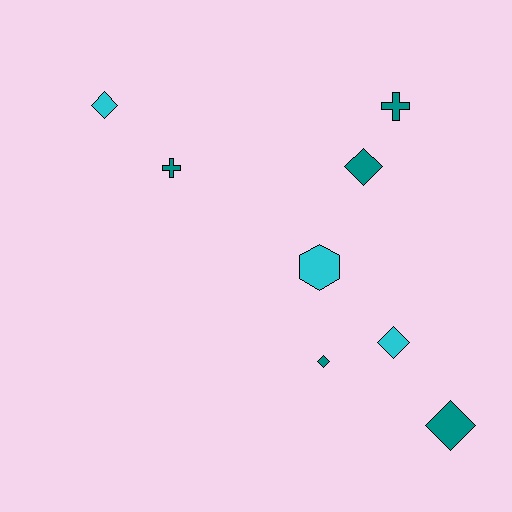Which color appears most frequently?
Teal, with 5 objects.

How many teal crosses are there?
There are 2 teal crosses.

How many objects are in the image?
There are 8 objects.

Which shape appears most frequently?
Diamond, with 5 objects.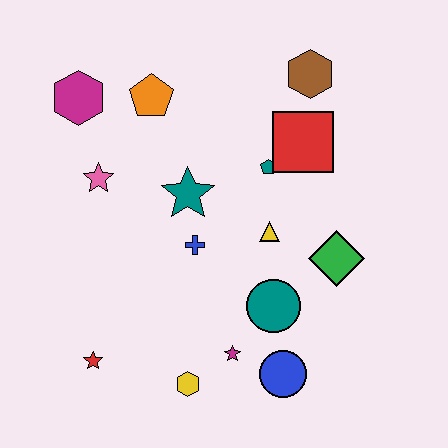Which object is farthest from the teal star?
The blue circle is farthest from the teal star.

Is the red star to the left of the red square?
Yes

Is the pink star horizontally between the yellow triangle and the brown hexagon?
No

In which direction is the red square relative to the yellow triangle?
The red square is above the yellow triangle.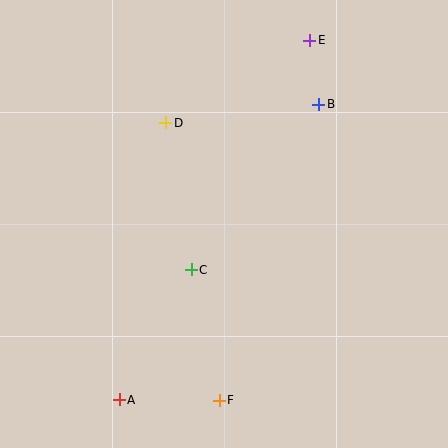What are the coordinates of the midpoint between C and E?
The midpoint between C and E is at (251, 155).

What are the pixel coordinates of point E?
Point E is at (310, 40).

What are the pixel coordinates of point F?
Point F is at (219, 400).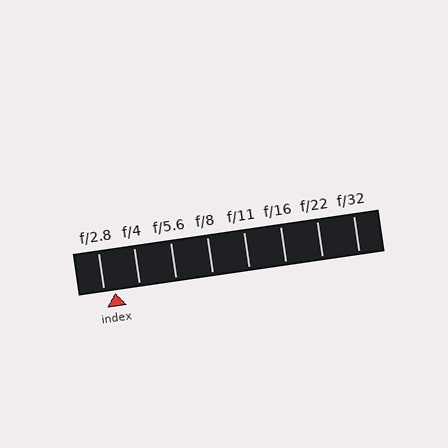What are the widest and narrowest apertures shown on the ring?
The widest aperture shown is f/2.8 and the narrowest is f/32.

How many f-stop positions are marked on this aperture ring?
There are 8 f-stop positions marked.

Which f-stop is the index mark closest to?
The index mark is closest to f/2.8.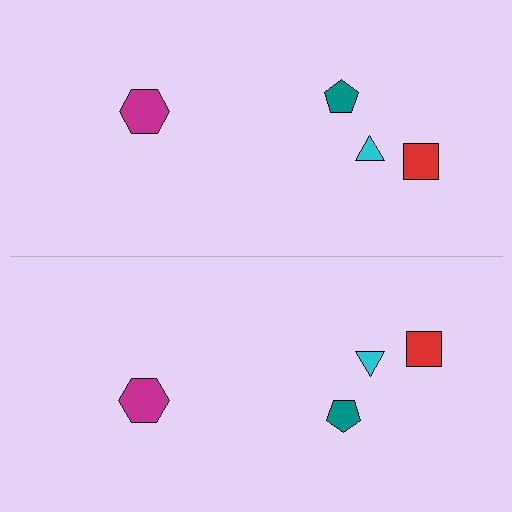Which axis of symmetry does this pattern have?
The pattern has a horizontal axis of symmetry running through the center of the image.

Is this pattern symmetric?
Yes, this pattern has bilateral (reflection) symmetry.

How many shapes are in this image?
There are 8 shapes in this image.